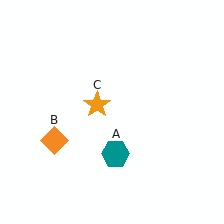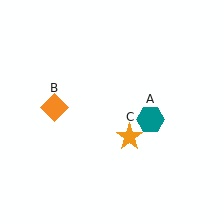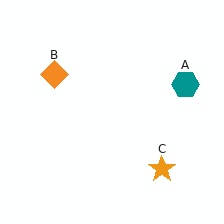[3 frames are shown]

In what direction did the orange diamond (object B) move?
The orange diamond (object B) moved up.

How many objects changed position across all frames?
3 objects changed position: teal hexagon (object A), orange diamond (object B), orange star (object C).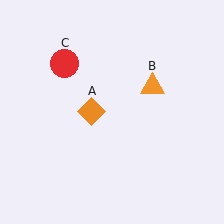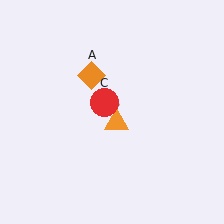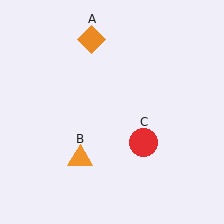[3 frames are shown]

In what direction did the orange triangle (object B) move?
The orange triangle (object B) moved down and to the left.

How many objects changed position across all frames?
3 objects changed position: orange diamond (object A), orange triangle (object B), red circle (object C).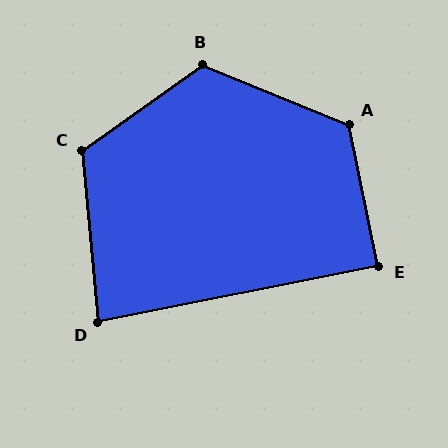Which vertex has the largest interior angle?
A, at approximately 123 degrees.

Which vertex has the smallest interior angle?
D, at approximately 84 degrees.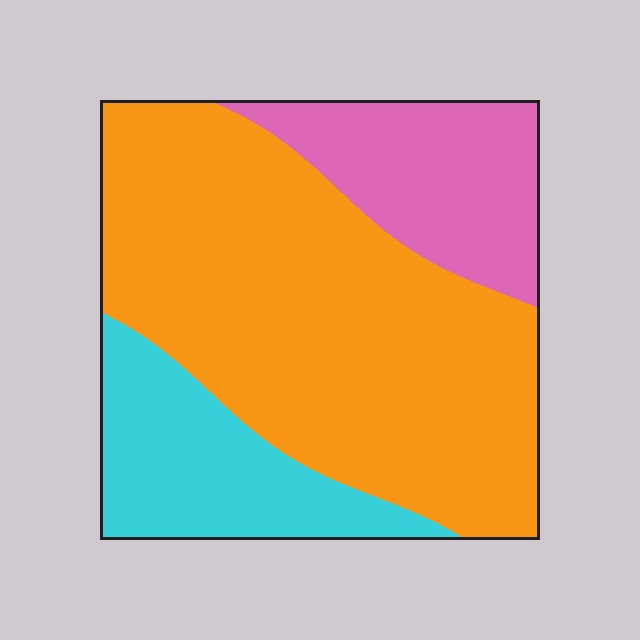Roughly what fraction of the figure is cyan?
Cyan covers 19% of the figure.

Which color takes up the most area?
Orange, at roughly 60%.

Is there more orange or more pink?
Orange.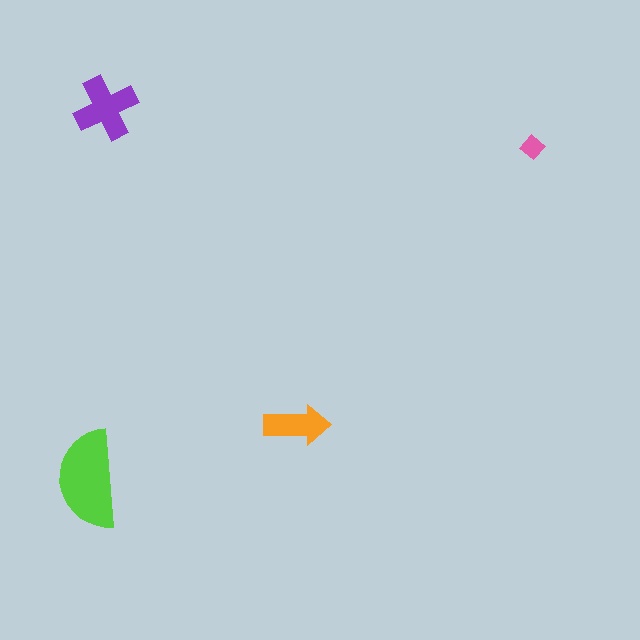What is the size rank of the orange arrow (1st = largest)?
3rd.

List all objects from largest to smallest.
The lime semicircle, the purple cross, the orange arrow, the pink diamond.